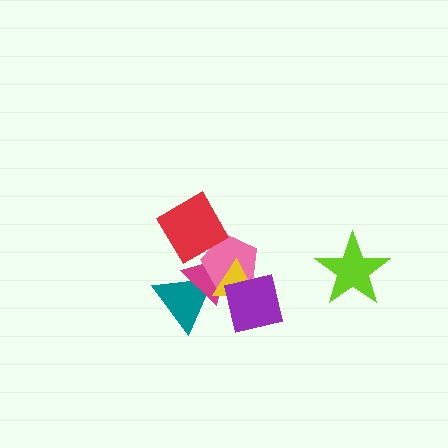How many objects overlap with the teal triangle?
2 objects overlap with the teal triangle.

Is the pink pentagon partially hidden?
Yes, it is partially covered by another shape.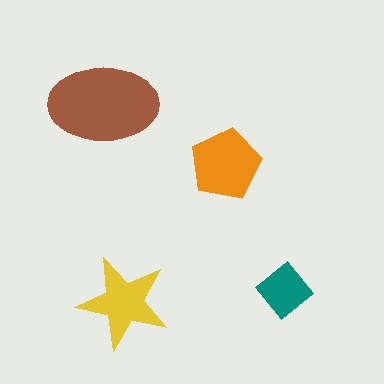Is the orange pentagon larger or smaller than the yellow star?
Larger.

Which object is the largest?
The brown ellipse.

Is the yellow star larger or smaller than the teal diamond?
Larger.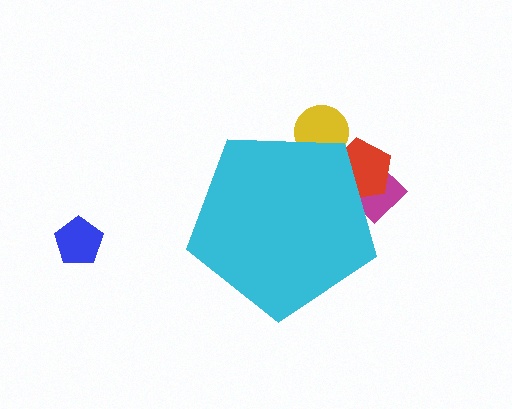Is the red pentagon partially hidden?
Yes, the red pentagon is partially hidden behind the cyan pentagon.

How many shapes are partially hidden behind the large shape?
3 shapes are partially hidden.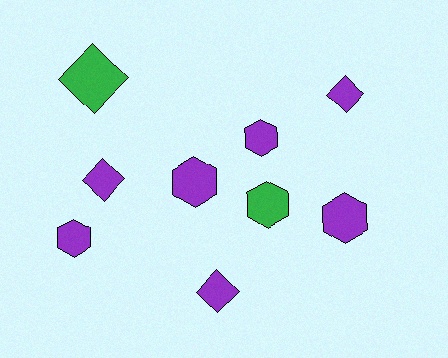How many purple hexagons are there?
There are 4 purple hexagons.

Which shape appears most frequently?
Hexagon, with 5 objects.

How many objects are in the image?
There are 9 objects.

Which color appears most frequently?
Purple, with 7 objects.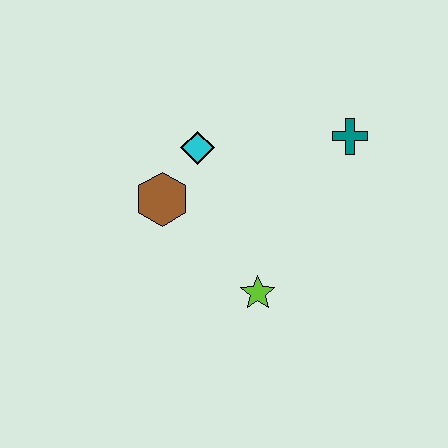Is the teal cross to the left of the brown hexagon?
No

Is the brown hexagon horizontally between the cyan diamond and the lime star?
No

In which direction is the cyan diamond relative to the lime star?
The cyan diamond is above the lime star.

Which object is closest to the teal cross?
The cyan diamond is closest to the teal cross.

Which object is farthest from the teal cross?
The brown hexagon is farthest from the teal cross.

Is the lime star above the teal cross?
No